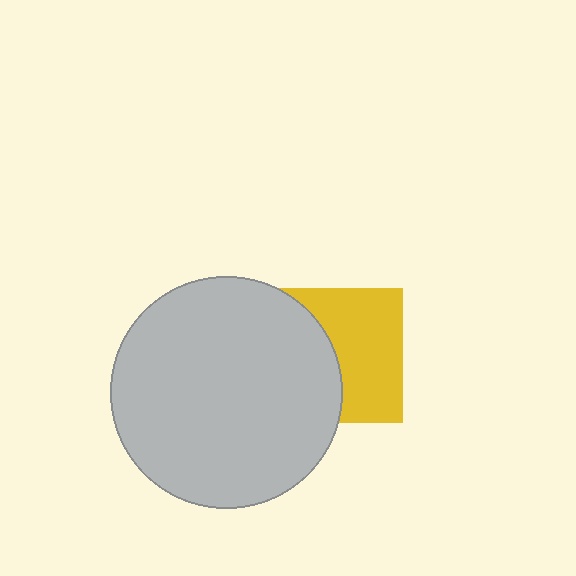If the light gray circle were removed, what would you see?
You would see the complete yellow square.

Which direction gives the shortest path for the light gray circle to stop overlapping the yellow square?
Moving left gives the shortest separation.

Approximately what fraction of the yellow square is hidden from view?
Roughly 45% of the yellow square is hidden behind the light gray circle.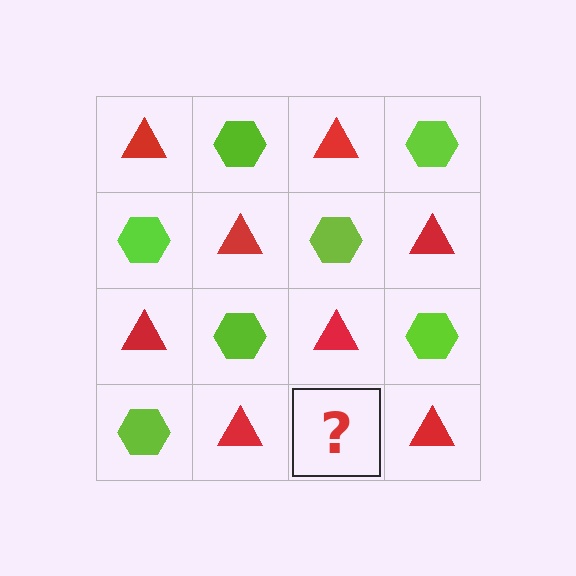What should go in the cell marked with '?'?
The missing cell should contain a lime hexagon.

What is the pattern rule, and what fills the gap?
The rule is that it alternates red triangle and lime hexagon in a checkerboard pattern. The gap should be filled with a lime hexagon.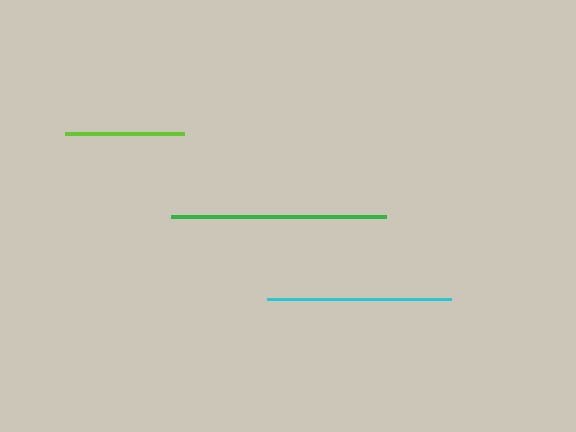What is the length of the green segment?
The green segment is approximately 215 pixels long.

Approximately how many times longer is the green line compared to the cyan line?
The green line is approximately 1.2 times the length of the cyan line.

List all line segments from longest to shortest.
From longest to shortest: green, cyan, lime.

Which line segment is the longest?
The green line is the longest at approximately 215 pixels.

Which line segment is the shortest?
The lime line is the shortest at approximately 119 pixels.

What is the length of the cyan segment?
The cyan segment is approximately 184 pixels long.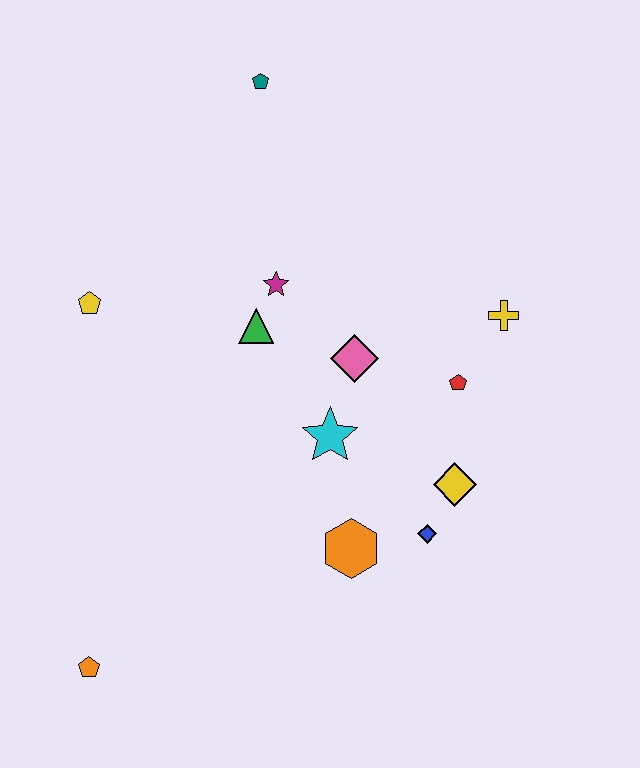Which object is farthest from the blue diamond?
The teal pentagon is farthest from the blue diamond.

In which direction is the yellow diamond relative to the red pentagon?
The yellow diamond is below the red pentagon.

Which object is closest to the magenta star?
The green triangle is closest to the magenta star.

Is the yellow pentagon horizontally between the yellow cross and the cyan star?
No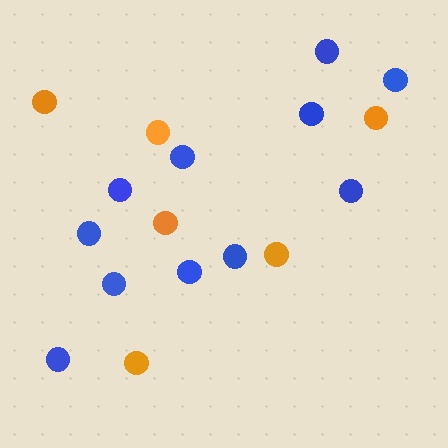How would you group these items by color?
There are 2 groups: one group of orange circles (6) and one group of blue circles (11).